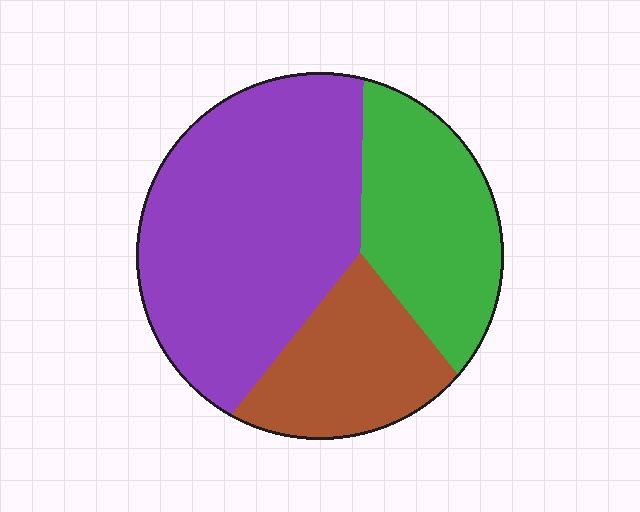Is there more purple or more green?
Purple.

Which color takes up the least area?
Brown, at roughly 20%.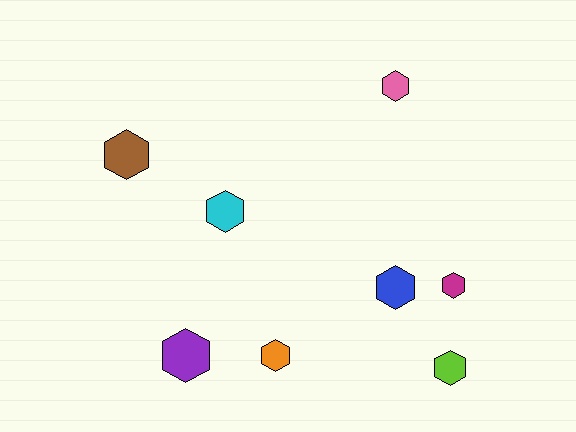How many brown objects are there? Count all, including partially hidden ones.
There is 1 brown object.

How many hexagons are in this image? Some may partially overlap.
There are 8 hexagons.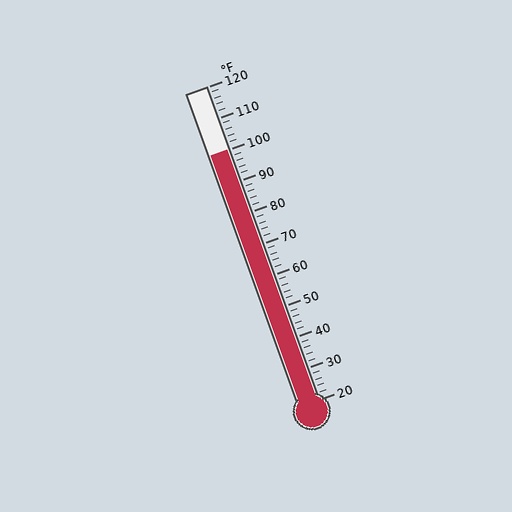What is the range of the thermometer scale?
The thermometer scale ranges from 20°F to 120°F.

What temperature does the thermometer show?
The thermometer shows approximately 100°F.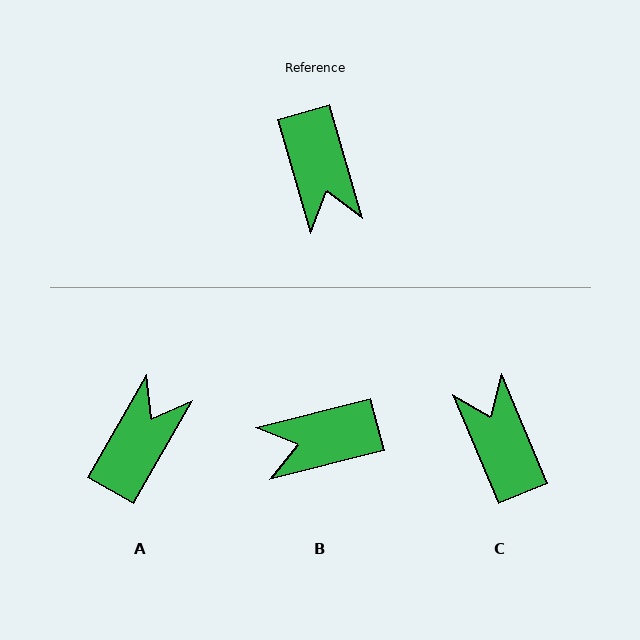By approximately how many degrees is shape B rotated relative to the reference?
Approximately 92 degrees clockwise.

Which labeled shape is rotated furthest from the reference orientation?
C, about 174 degrees away.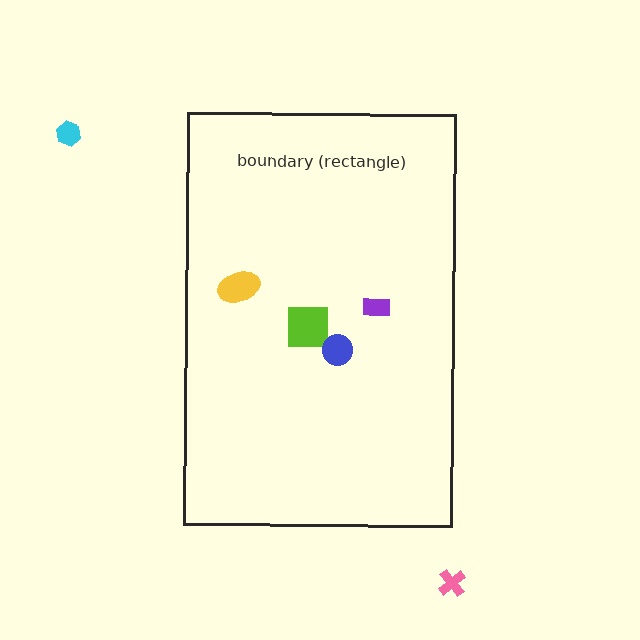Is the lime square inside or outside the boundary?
Inside.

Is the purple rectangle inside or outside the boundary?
Inside.